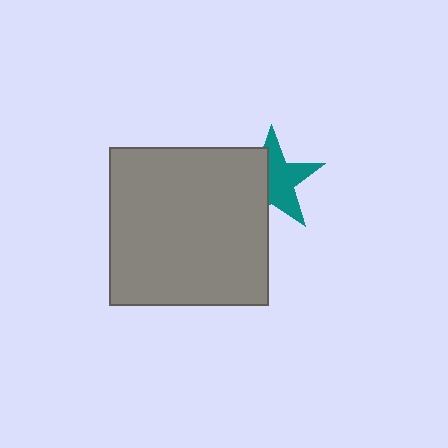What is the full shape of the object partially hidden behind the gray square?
The partially hidden object is a teal star.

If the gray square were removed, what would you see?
You would see the complete teal star.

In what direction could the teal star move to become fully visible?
The teal star could move right. That would shift it out from behind the gray square entirely.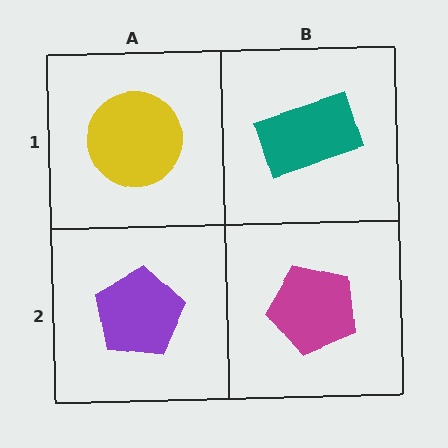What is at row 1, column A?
A yellow circle.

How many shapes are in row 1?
2 shapes.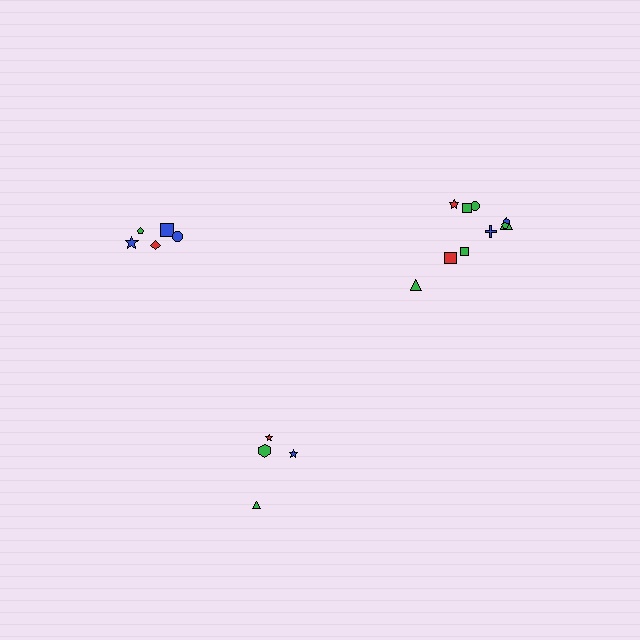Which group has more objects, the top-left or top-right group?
The top-right group.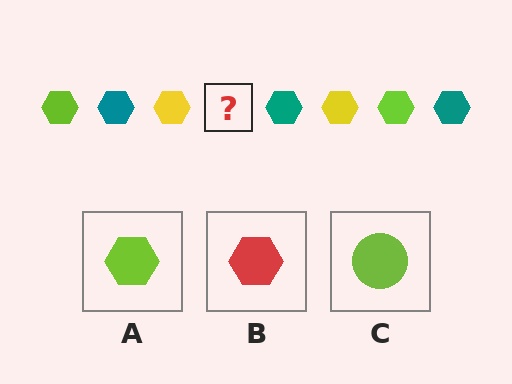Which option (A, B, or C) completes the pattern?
A.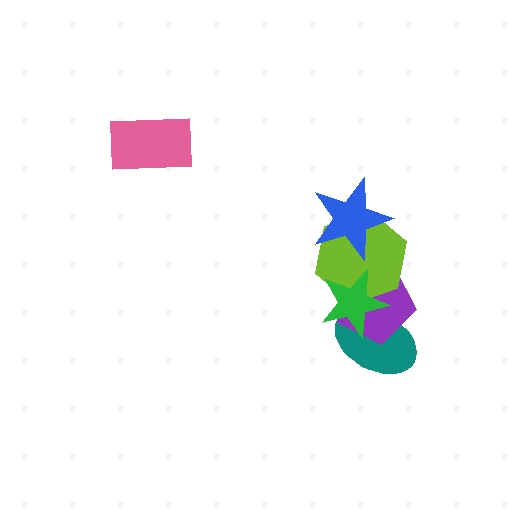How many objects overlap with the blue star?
1 object overlaps with the blue star.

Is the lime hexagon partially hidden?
Yes, it is partially covered by another shape.